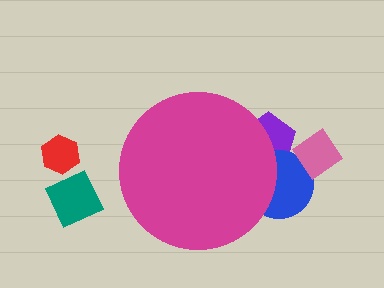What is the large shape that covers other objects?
A magenta circle.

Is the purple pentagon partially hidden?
Yes, the purple pentagon is partially hidden behind the magenta circle.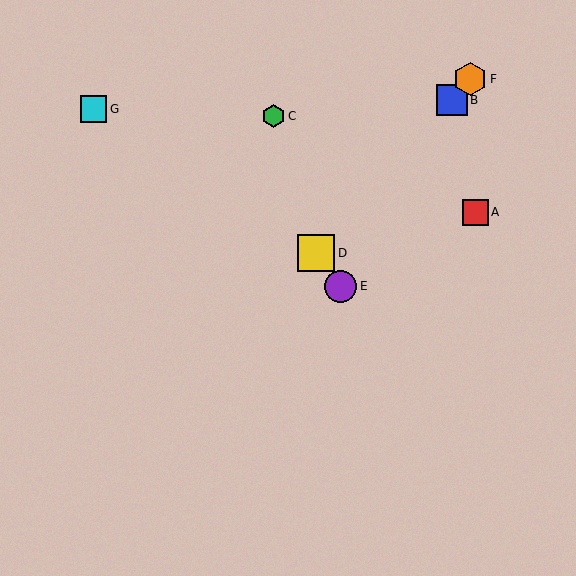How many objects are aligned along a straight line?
3 objects (B, D, F) are aligned along a straight line.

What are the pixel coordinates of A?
Object A is at (475, 212).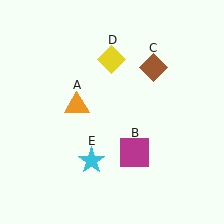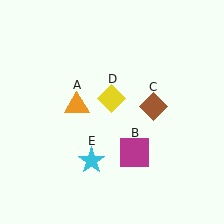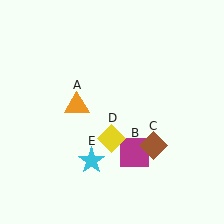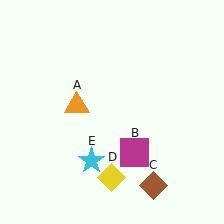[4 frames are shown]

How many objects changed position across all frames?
2 objects changed position: brown diamond (object C), yellow diamond (object D).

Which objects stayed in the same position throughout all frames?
Orange triangle (object A) and magenta square (object B) and cyan star (object E) remained stationary.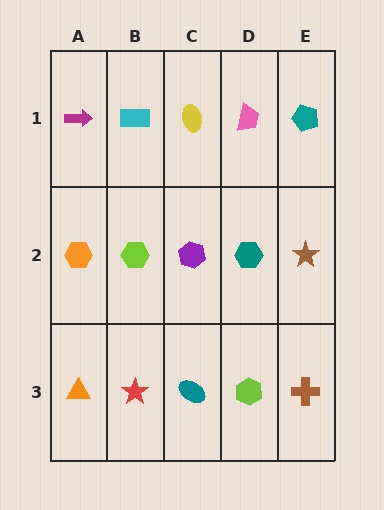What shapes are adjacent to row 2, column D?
A pink trapezoid (row 1, column D), a lime hexagon (row 3, column D), a purple hexagon (row 2, column C), a brown star (row 2, column E).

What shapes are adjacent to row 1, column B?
A lime hexagon (row 2, column B), a magenta arrow (row 1, column A), a yellow ellipse (row 1, column C).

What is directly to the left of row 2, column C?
A lime hexagon.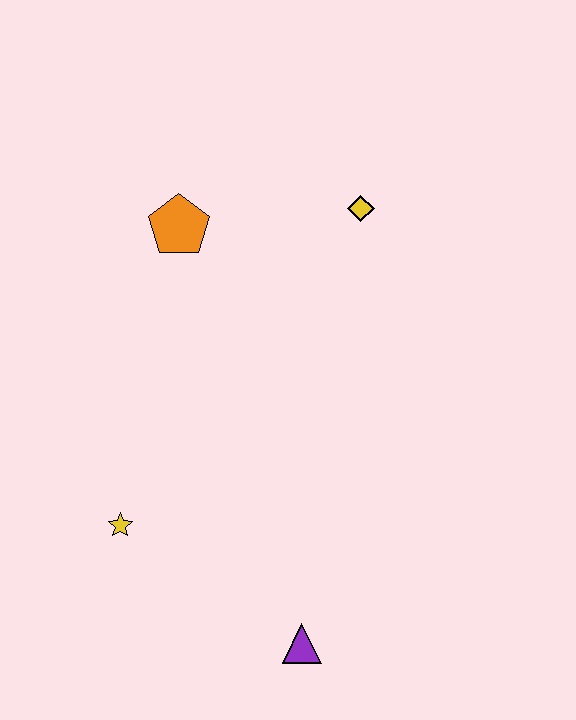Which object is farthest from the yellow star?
The yellow diamond is farthest from the yellow star.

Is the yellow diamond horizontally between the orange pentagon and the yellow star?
No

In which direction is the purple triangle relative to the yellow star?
The purple triangle is to the right of the yellow star.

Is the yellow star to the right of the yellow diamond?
No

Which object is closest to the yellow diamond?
The orange pentagon is closest to the yellow diamond.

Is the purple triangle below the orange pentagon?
Yes